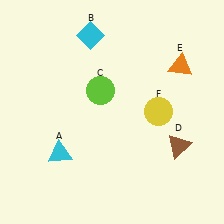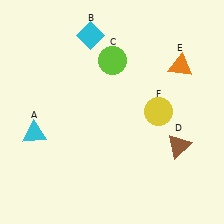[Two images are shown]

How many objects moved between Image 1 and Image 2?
2 objects moved between the two images.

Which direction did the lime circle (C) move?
The lime circle (C) moved up.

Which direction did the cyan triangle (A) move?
The cyan triangle (A) moved left.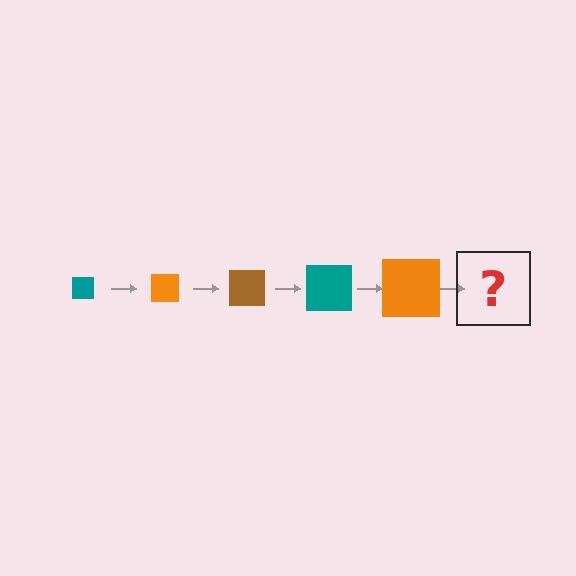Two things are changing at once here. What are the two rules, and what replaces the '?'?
The two rules are that the square grows larger each step and the color cycles through teal, orange, and brown. The '?' should be a brown square, larger than the previous one.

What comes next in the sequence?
The next element should be a brown square, larger than the previous one.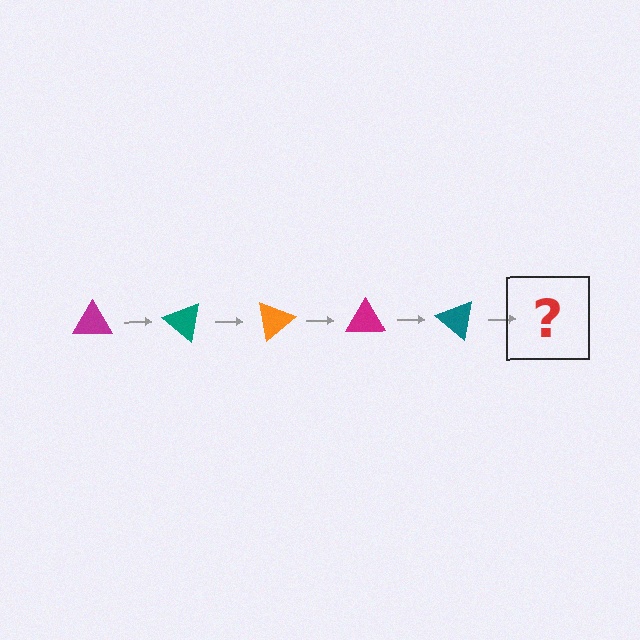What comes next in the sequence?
The next element should be an orange triangle, rotated 200 degrees from the start.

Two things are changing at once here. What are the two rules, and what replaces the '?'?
The two rules are that it rotates 40 degrees each step and the color cycles through magenta, teal, and orange. The '?' should be an orange triangle, rotated 200 degrees from the start.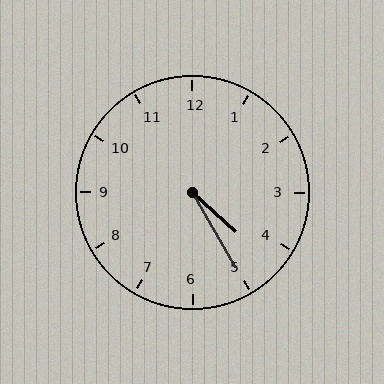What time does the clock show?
4:25.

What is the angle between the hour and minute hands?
Approximately 18 degrees.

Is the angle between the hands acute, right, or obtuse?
It is acute.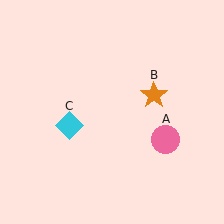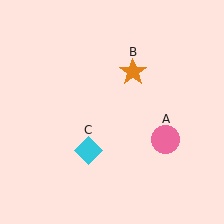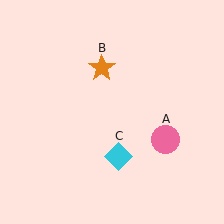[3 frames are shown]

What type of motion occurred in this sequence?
The orange star (object B), cyan diamond (object C) rotated counterclockwise around the center of the scene.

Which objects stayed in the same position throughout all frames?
Pink circle (object A) remained stationary.